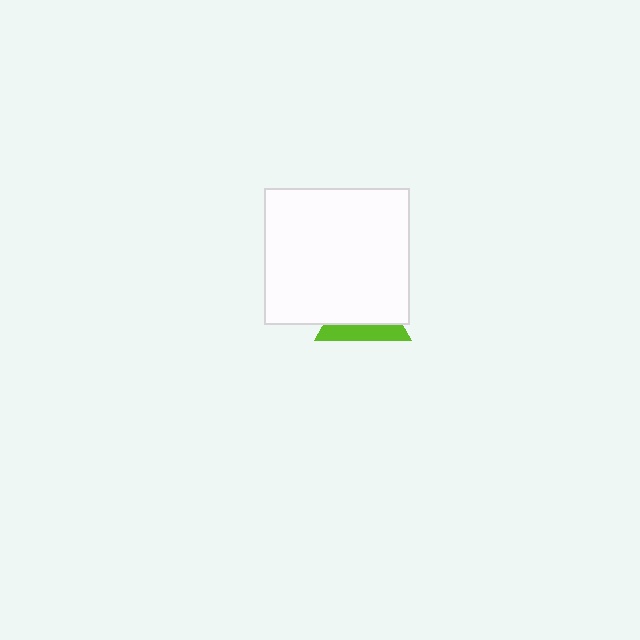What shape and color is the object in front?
The object in front is a white rectangle.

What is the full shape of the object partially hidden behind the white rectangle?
The partially hidden object is a lime triangle.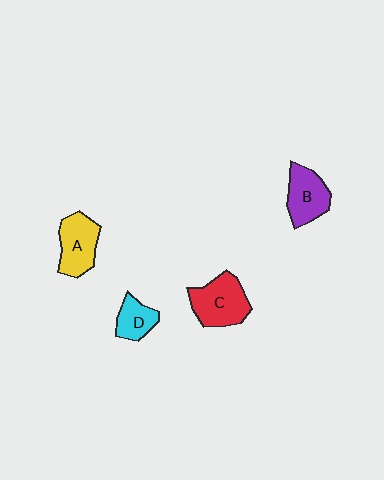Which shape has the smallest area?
Shape D (cyan).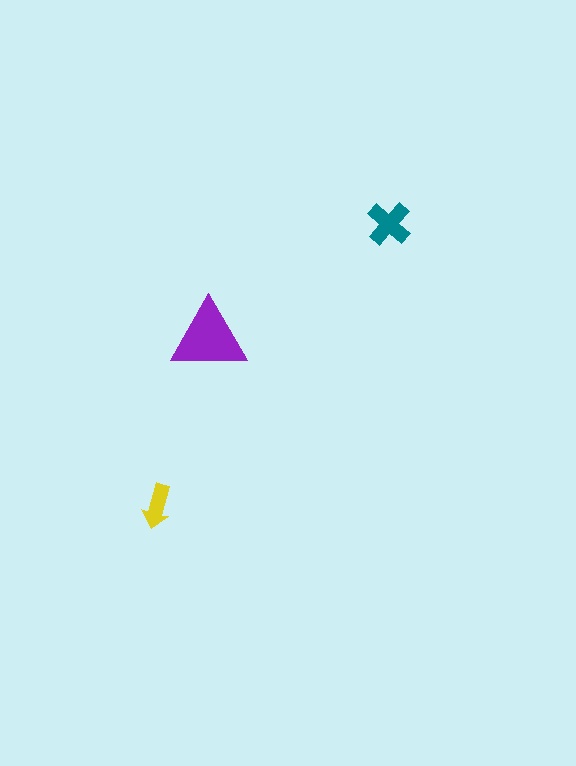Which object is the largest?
The purple triangle.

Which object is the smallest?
The yellow arrow.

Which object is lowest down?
The yellow arrow is bottommost.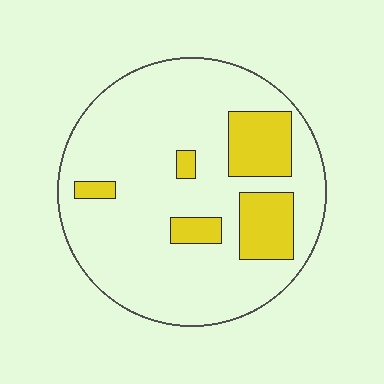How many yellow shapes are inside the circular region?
5.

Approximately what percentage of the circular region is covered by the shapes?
Approximately 20%.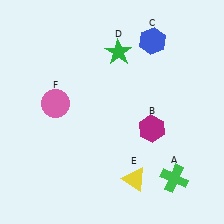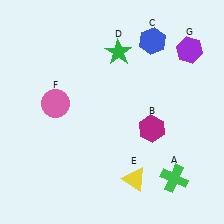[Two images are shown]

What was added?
A purple hexagon (G) was added in Image 2.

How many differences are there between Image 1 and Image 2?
There is 1 difference between the two images.